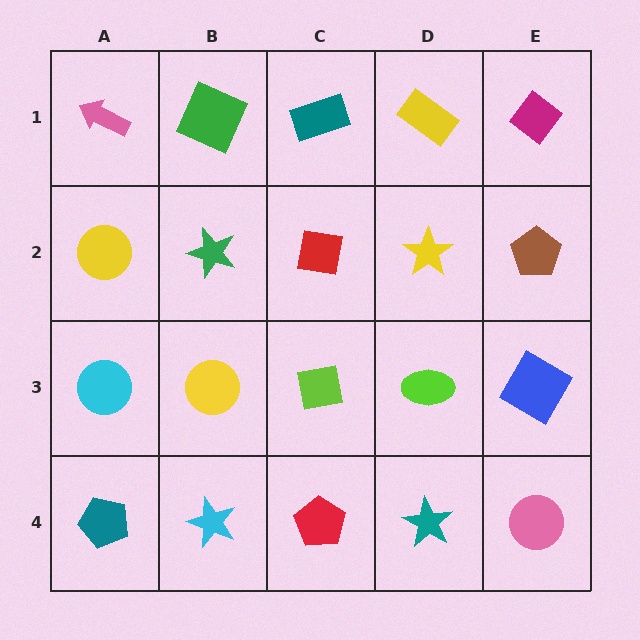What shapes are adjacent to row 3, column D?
A yellow star (row 2, column D), a teal star (row 4, column D), a lime square (row 3, column C), a blue diamond (row 3, column E).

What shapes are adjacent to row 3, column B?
A green star (row 2, column B), a cyan star (row 4, column B), a cyan circle (row 3, column A), a lime square (row 3, column C).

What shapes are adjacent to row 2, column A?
A pink arrow (row 1, column A), a cyan circle (row 3, column A), a green star (row 2, column B).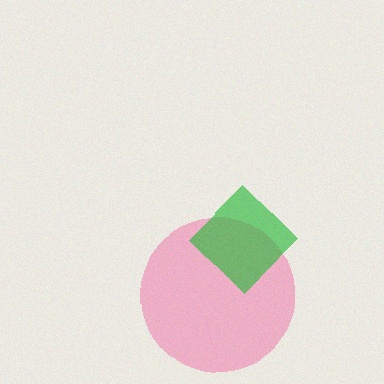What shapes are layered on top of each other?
The layered shapes are: a pink circle, a green diamond.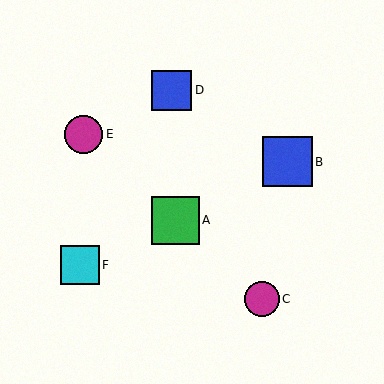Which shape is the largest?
The blue square (labeled B) is the largest.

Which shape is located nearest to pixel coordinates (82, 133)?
The magenta circle (labeled E) at (84, 134) is nearest to that location.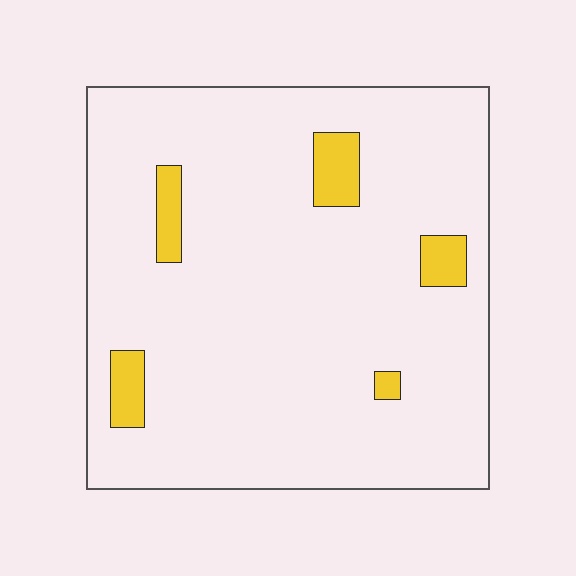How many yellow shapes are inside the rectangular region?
5.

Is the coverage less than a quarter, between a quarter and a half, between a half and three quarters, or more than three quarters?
Less than a quarter.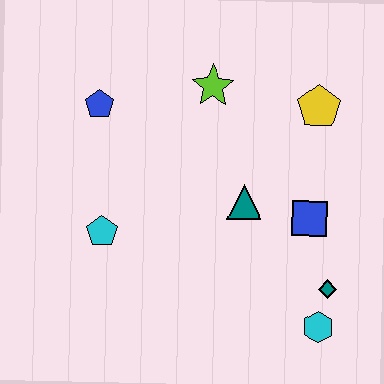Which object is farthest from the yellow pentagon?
The cyan pentagon is farthest from the yellow pentagon.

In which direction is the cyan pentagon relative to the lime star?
The cyan pentagon is below the lime star.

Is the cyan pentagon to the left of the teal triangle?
Yes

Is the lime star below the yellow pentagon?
No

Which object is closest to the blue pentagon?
The lime star is closest to the blue pentagon.